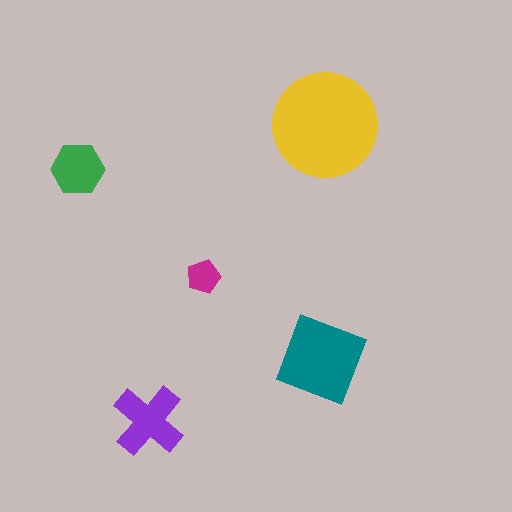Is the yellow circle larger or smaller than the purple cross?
Larger.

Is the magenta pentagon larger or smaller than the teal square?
Smaller.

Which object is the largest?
The yellow circle.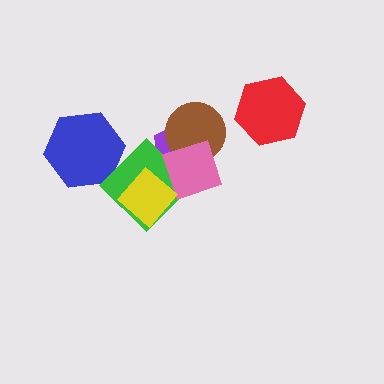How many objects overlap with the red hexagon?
0 objects overlap with the red hexagon.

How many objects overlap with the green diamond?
4 objects overlap with the green diamond.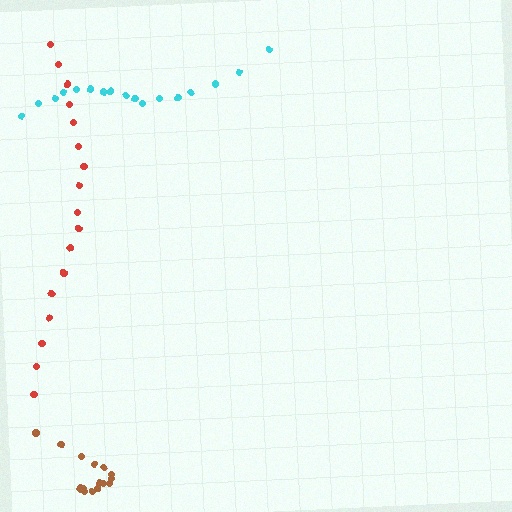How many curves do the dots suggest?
There are 3 distinct paths.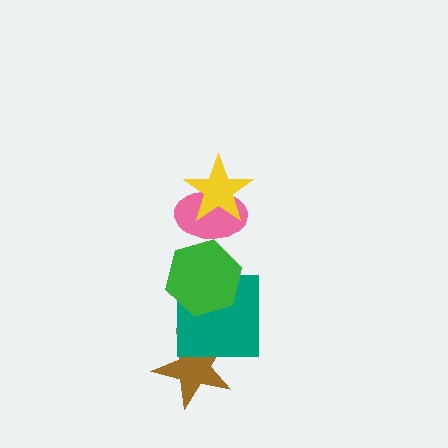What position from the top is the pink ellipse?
The pink ellipse is 2nd from the top.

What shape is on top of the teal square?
The green hexagon is on top of the teal square.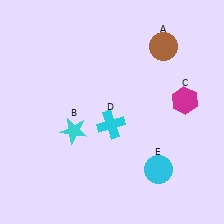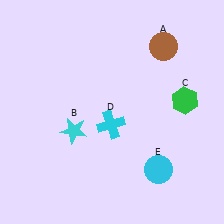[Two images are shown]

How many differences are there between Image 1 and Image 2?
There is 1 difference between the two images.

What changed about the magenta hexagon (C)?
In Image 1, C is magenta. In Image 2, it changed to green.